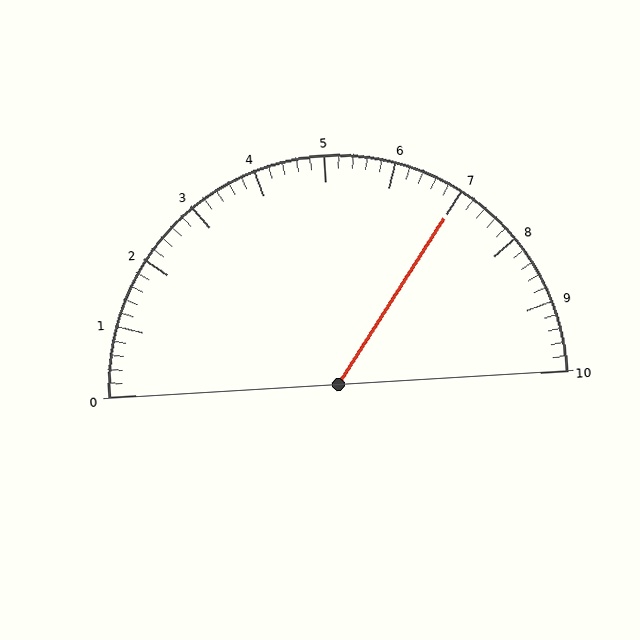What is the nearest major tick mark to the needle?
The nearest major tick mark is 7.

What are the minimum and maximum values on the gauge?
The gauge ranges from 0 to 10.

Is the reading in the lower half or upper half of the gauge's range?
The reading is in the upper half of the range (0 to 10).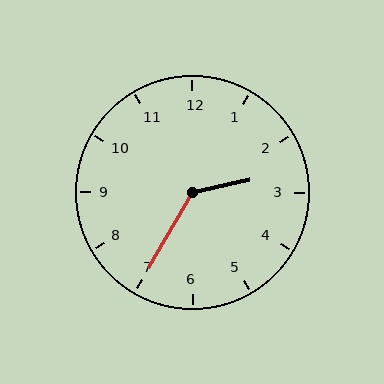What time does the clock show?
2:35.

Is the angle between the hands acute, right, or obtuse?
It is obtuse.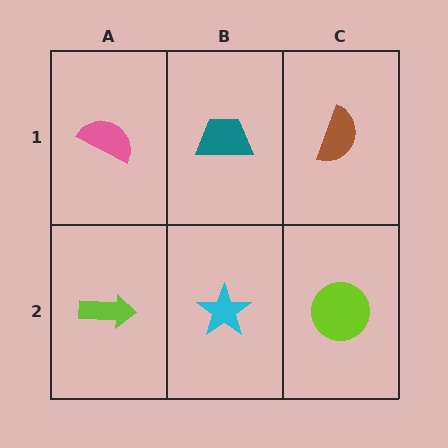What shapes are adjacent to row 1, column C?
A lime circle (row 2, column C), a teal trapezoid (row 1, column B).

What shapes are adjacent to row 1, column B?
A cyan star (row 2, column B), a pink semicircle (row 1, column A), a brown semicircle (row 1, column C).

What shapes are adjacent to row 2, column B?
A teal trapezoid (row 1, column B), a lime arrow (row 2, column A), a lime circle (row 2, column C).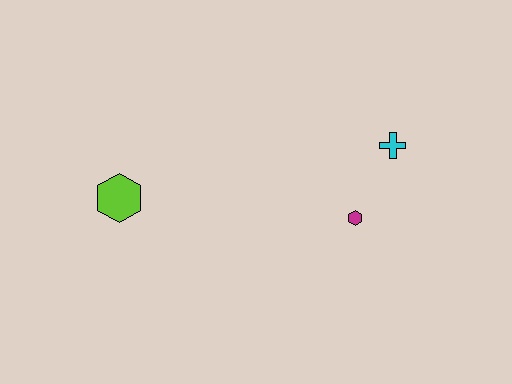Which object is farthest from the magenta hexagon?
The lime hexagon is farthest from the magenta hexagon.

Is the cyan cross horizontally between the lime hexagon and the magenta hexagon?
No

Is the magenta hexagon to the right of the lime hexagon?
Yes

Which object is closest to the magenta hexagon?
The cyan cross is closest to the magenta hexagon.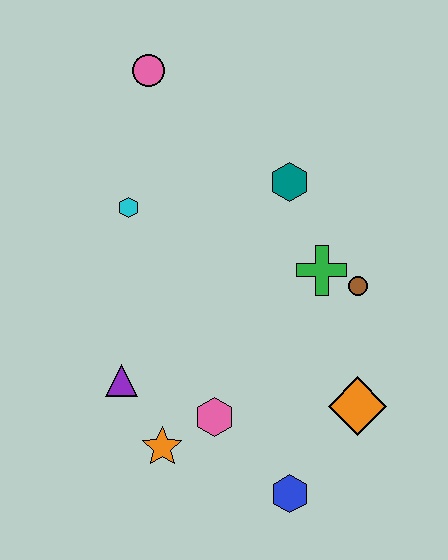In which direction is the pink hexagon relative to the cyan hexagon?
The pink hexagon is below the cyan hexagon.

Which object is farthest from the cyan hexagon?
The blue hexagon is farthest from the cyan hexagon.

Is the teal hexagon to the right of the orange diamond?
No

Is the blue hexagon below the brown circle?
Yes